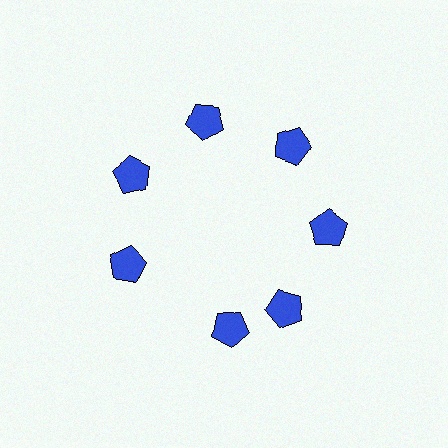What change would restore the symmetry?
The symmetry would be restored by rotating it back into even spacing with its neighbors so that all 7 pentagons sit at equal angles and equal distance from the center.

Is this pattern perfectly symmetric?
No. The 7 blue pentagons are arranged in a ring, but one element near the 6 o'clock position is rotated out of alignment along the ring, breaking the 7-fold rotational symmetry.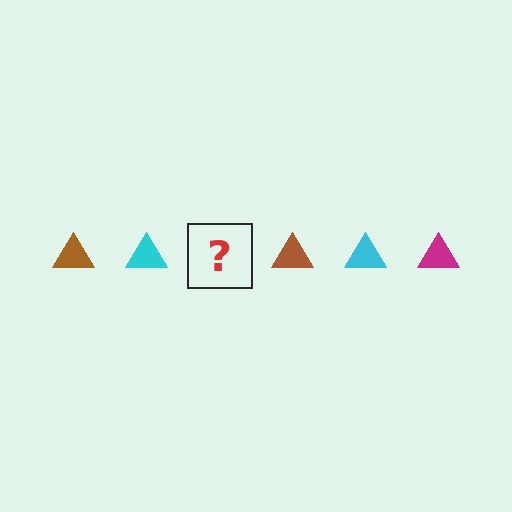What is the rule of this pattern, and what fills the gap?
The rule is that the pattern cycles through brown, cyan, magenta triangles. The gap should be filled with a magenta triangle.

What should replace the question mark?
The question mark should be replaced with a magenta triangle.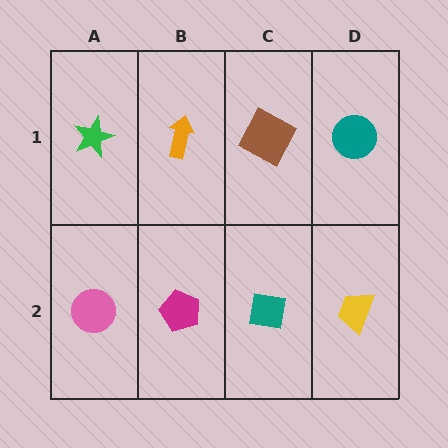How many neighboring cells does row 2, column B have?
3.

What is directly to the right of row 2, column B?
A teal square.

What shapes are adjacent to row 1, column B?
A magenta pentagon (row 2, column B), a green star (row 1, column A), a brown square (row 1, column C).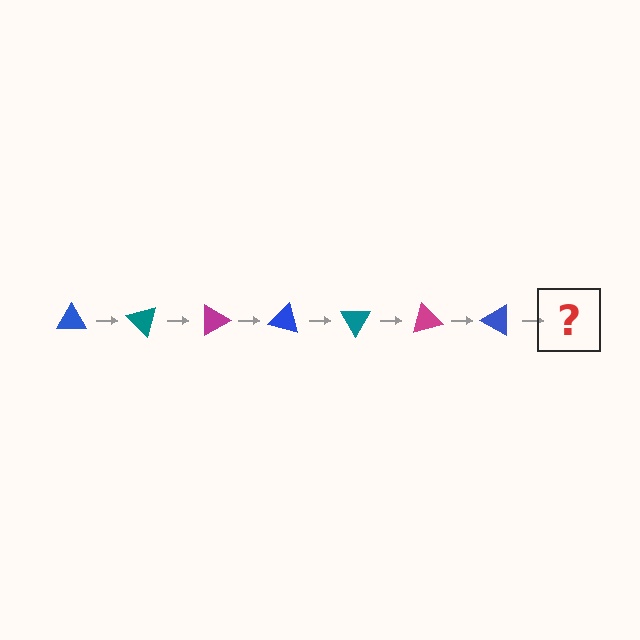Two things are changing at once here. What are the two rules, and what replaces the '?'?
The two rules are that it rotates 45 degrees each step and the color cycles through blue, teal, and magenta. The '?' should be a teal triangle, rotated 315 degrees from the start.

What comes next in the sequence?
The next element should be a teal triangle, rotated 315 degrees from the start.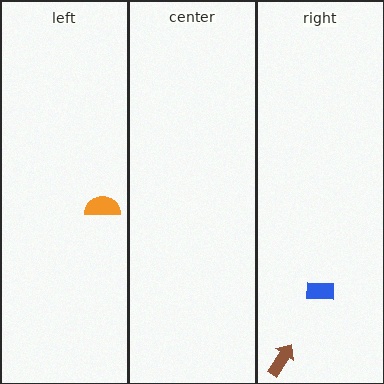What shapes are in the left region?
The orange semicircle.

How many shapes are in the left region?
1.